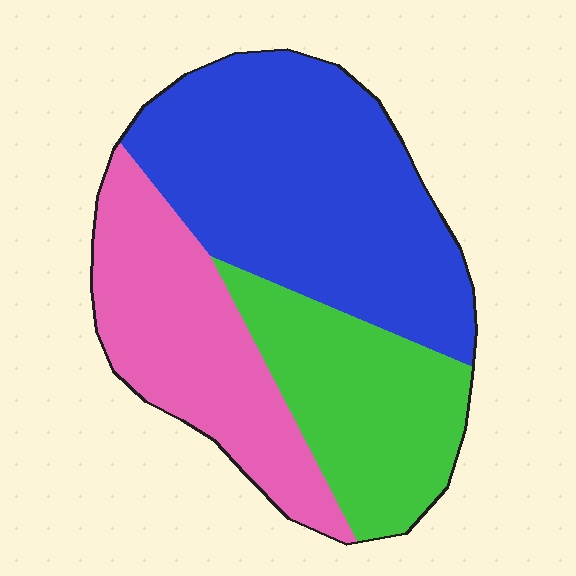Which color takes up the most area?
Blue, at roughly 45%.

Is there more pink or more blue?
Blue.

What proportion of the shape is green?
Green covers around 25% of the shape.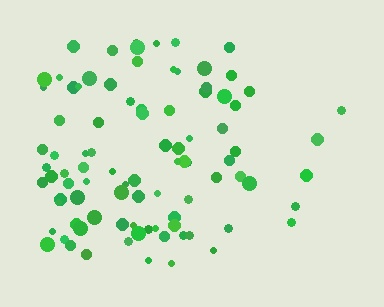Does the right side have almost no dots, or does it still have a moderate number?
Still a moderate number, just noticeably fewer than the left.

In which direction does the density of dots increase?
From right to left, with the left side densest.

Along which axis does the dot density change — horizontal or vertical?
Horizontal.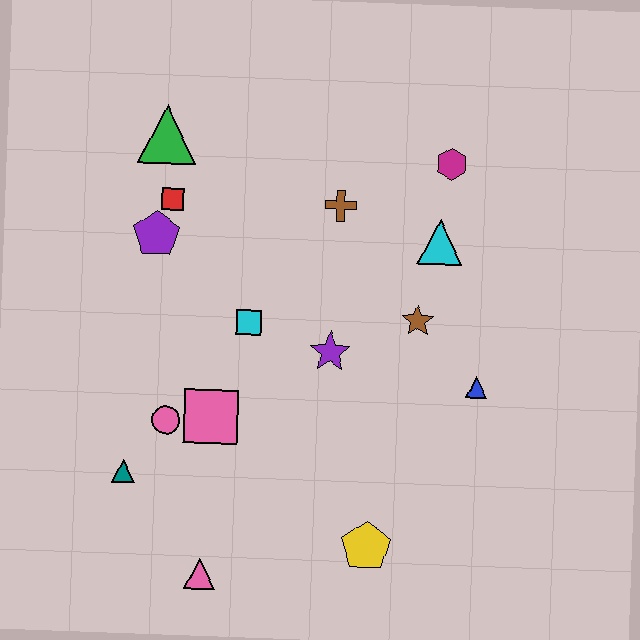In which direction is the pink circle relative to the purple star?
The pink circle is to the left of the purple star.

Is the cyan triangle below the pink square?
No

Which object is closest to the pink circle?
The pink square is closest to the pink circle.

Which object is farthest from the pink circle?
The magenta hexagon is farthest from the pink circle.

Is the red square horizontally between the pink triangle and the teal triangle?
Yes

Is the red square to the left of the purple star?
Yes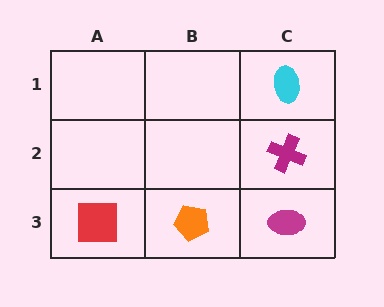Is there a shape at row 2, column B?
No, that cell is empty.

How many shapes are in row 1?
1 shape.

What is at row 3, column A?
A red square.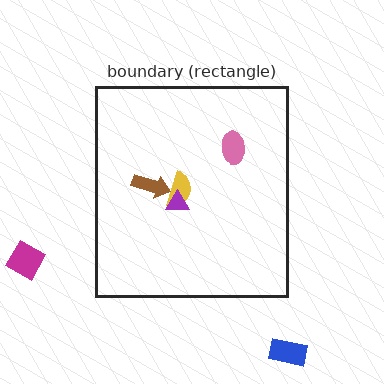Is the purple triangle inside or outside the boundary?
Inside.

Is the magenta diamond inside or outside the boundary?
Outside.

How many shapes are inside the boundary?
4 inside, 2 outside.